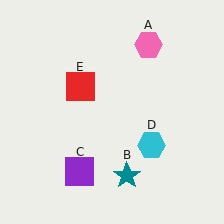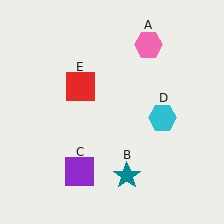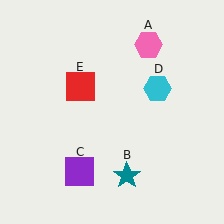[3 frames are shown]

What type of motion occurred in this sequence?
The cyan hexagon (object D) rotated counterclockwise around the center of the scene.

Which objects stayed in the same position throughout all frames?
Pink hexagon (object A) and teal star (object B) and purple square (object C) and red square (object E) remained stationary.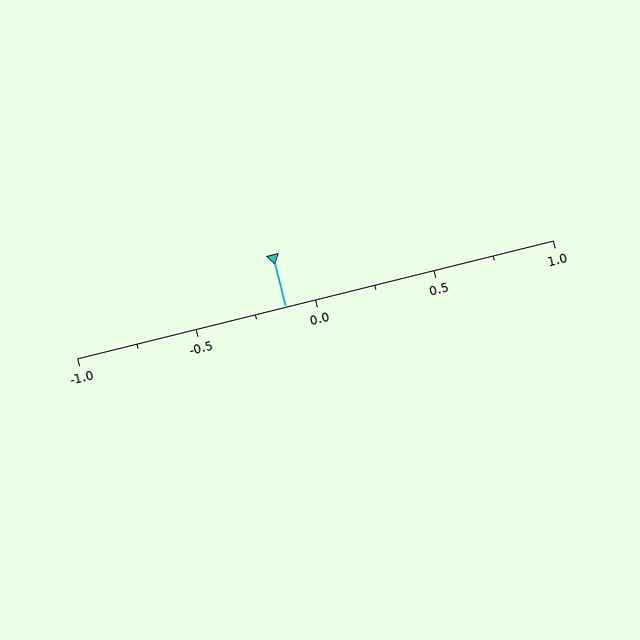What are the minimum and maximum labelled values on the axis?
The axis runs from -1.0 to 1.0.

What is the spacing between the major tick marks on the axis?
The major ticks are spaced 0.5 apart.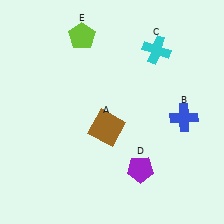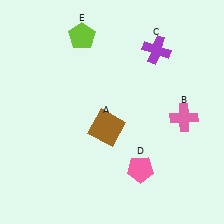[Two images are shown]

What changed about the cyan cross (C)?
In Image 1, C is cyan. In Image 2, it changed to purple.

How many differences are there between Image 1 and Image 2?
There are 3 differences between the two images.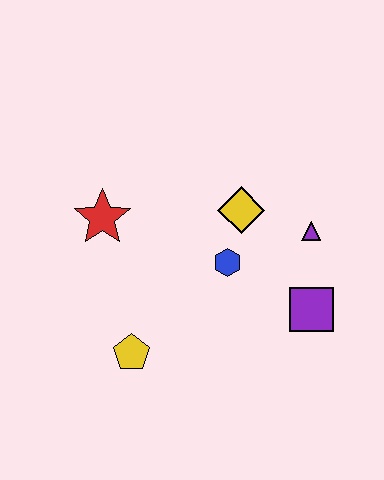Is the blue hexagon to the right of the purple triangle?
No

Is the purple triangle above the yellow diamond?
No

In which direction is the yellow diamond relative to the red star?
The yellow diamond is to the right of the red star.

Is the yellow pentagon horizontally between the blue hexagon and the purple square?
No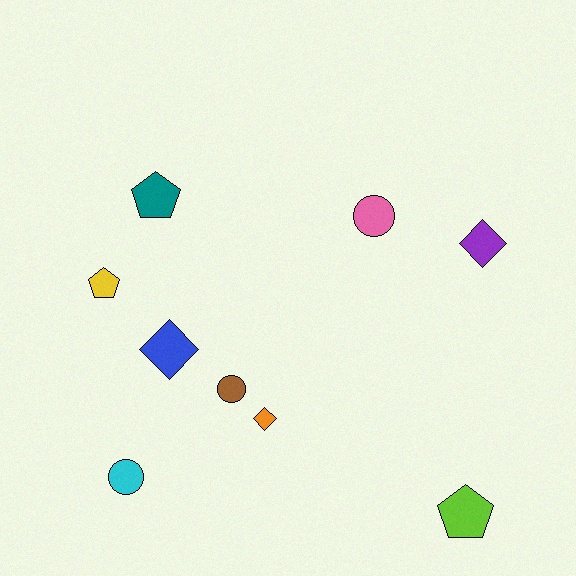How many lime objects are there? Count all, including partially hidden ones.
There is 1 lime object.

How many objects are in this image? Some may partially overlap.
There are 9 objects.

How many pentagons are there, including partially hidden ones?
There are 3 pentagons.